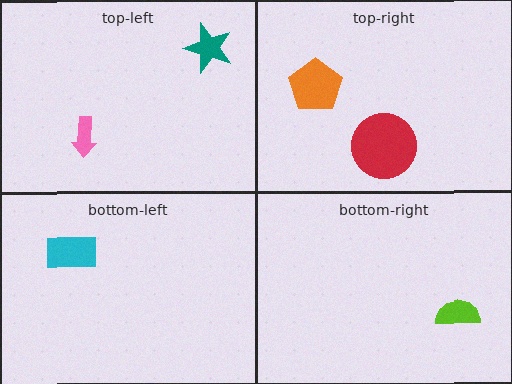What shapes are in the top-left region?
The teal star, the pink arrow.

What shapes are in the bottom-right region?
The lime semicircle.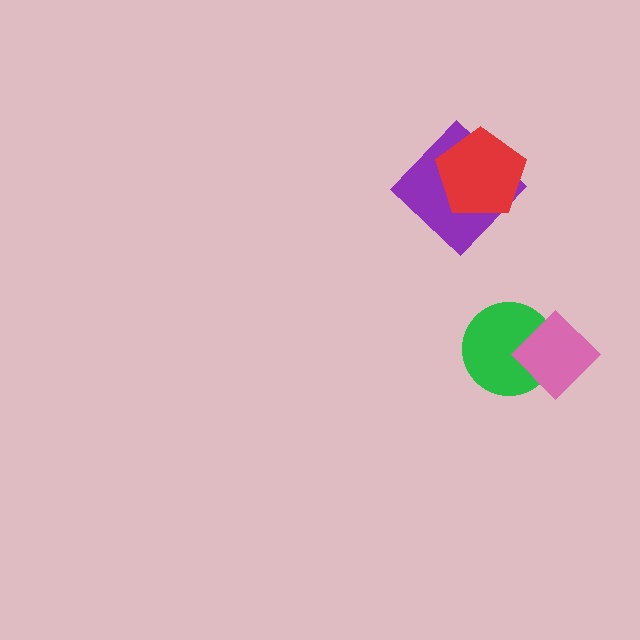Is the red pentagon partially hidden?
No, no other shape covers it.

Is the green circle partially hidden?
Yes, it is partially covered by another shape.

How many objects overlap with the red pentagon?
1 object overlaps with the red pentagon.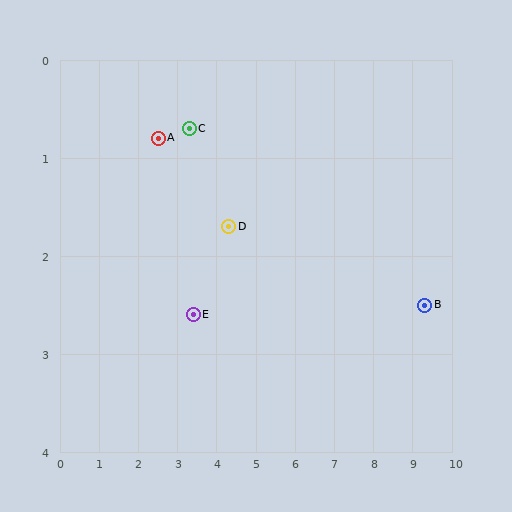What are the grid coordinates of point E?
Point E is at approximately (3.4, 2.6).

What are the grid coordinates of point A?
Point A is at approximately (2.5, 0.8).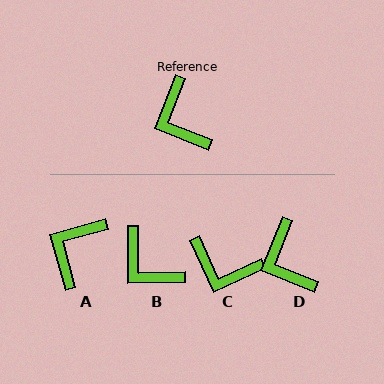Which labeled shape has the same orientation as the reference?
D.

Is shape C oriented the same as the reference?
No, it is off by about 46 degrees.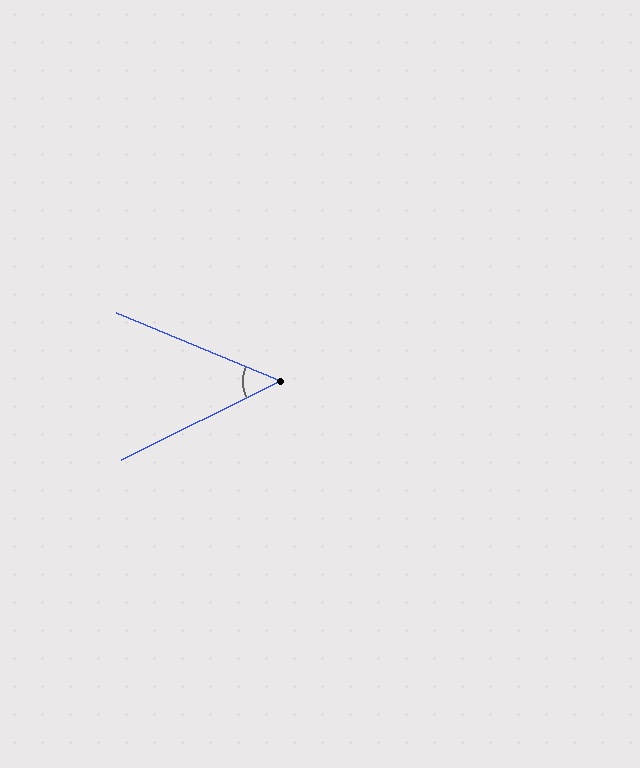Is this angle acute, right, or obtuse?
It is acute.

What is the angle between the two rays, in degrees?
Approximately 49 degrees.